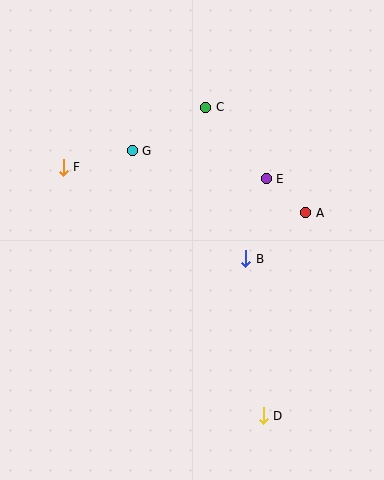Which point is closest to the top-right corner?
Point C is closest to the top-right corner.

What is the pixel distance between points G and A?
The distance between G and A is 184 pixels.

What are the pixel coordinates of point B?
Point B is at (246, 259).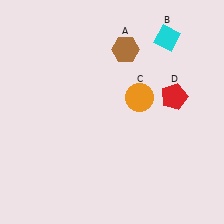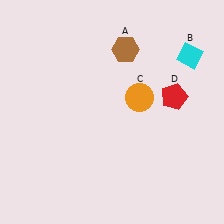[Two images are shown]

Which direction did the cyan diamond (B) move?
The cyan diamond (B) moved right.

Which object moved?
The cyan diamond (B) moved right.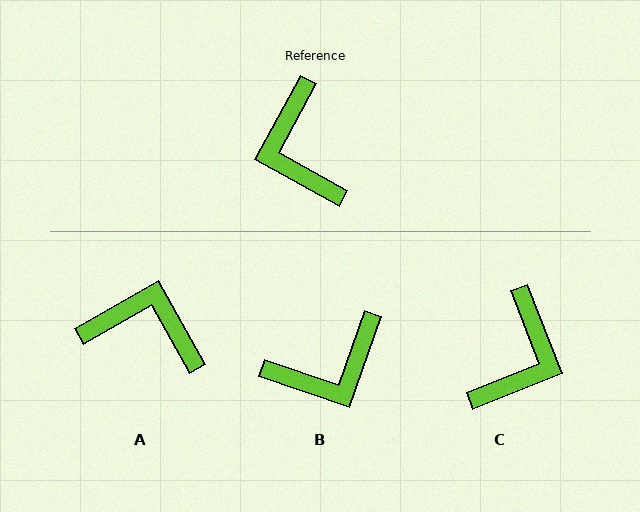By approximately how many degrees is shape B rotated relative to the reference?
Approximately 100 degrees counter-clockwise.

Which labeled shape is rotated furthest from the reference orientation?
C, about 140 degrees away.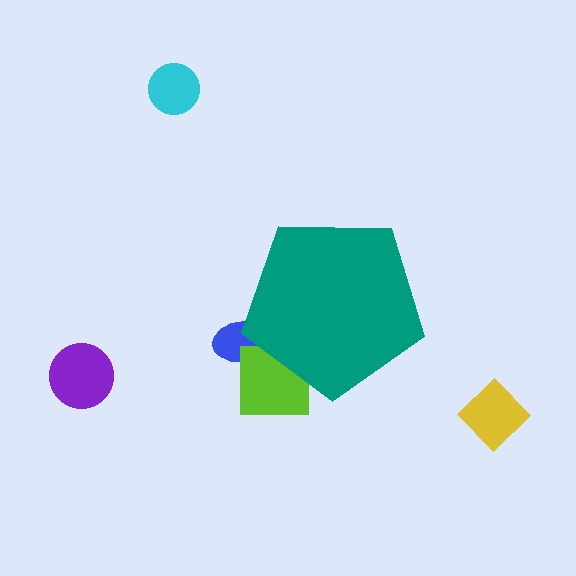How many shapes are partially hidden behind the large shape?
2 shapes are partially hidden.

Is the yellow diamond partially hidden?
No, the yellow diamond is fully visible.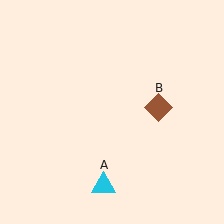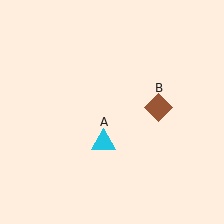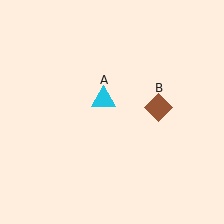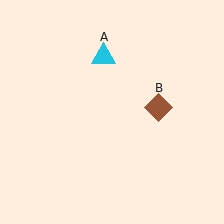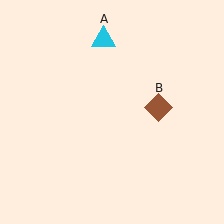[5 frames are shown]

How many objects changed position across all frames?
1 object changed position: cyan triangle (object A).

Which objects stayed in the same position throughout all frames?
Brown diamond (object B) remained stationary.